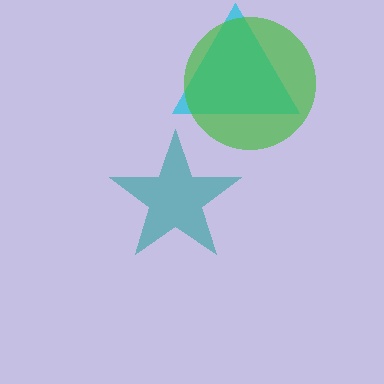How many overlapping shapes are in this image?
There are 3 overlapping shapes in the image.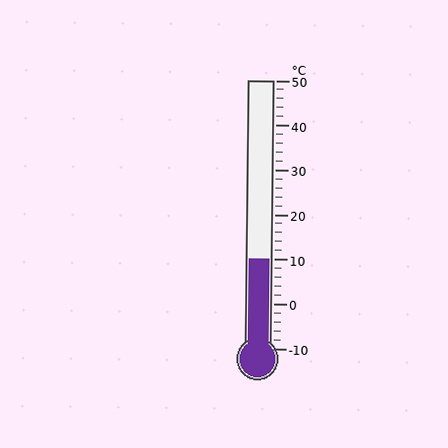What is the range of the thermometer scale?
The thermometer scale ranges from -10°C to 50°C.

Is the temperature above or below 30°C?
The temperature is below 30°C.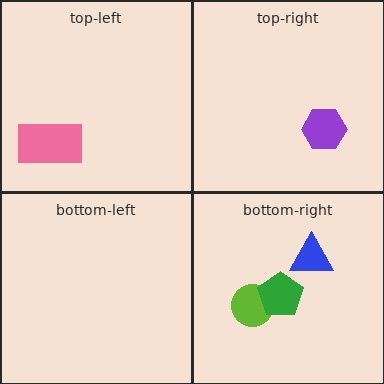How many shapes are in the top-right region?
1.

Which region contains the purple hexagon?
The top-right region.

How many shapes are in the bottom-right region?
3.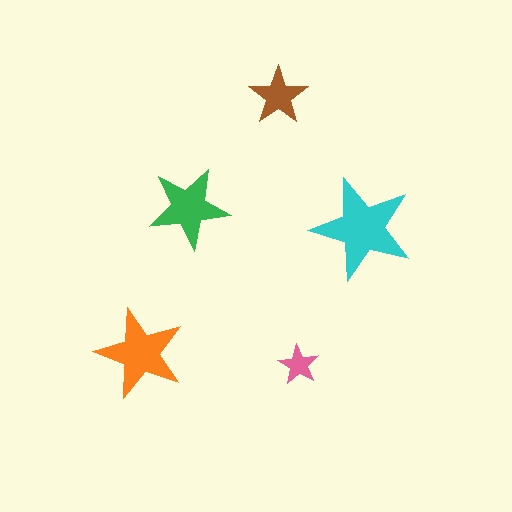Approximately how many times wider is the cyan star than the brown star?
About 1.5 times wider.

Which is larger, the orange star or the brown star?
The orange one.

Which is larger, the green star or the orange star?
The orange one.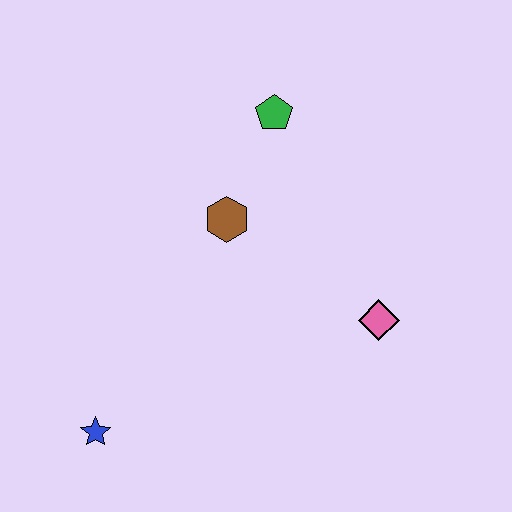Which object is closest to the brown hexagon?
The green pentagon is closest to the brown hexagon.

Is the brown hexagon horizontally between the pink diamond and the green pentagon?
No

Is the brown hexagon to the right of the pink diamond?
No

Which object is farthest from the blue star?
The green pentagon is farthest from the blue star.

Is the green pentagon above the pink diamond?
Yes